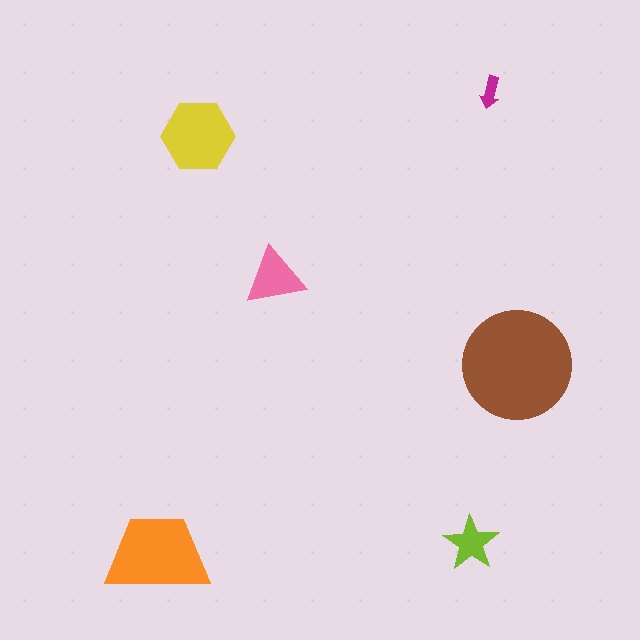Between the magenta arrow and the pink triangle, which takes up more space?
The pink triangle.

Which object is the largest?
The brown circle.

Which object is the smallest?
The magenta arrow.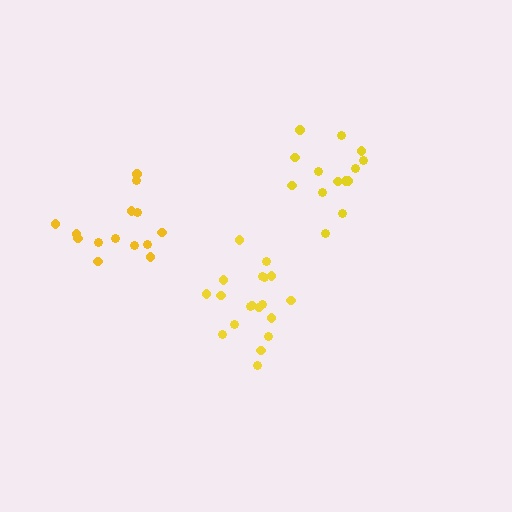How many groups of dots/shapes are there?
There are 3 groups.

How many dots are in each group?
Group 1: 14 dots, Group 2: 19 dots, Group 3: 14 dots (47 total).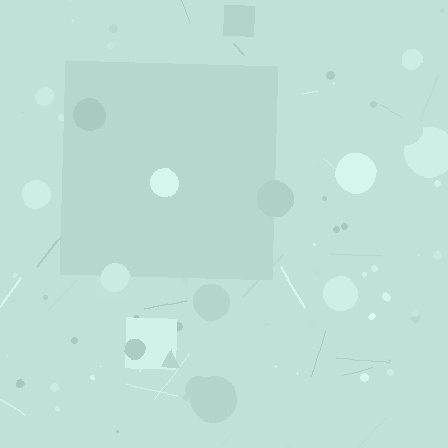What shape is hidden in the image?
A square is hidden in the image.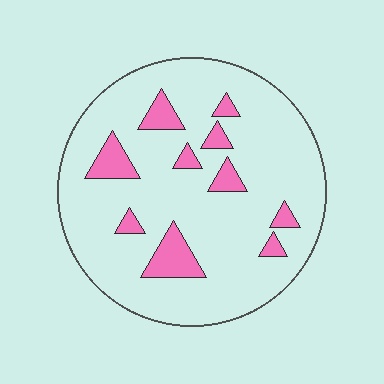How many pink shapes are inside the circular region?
10.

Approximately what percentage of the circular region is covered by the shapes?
Approximately 15%.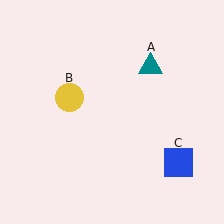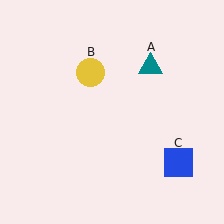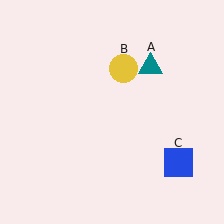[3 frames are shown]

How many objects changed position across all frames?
1 object changed position: yellow circle (object B).